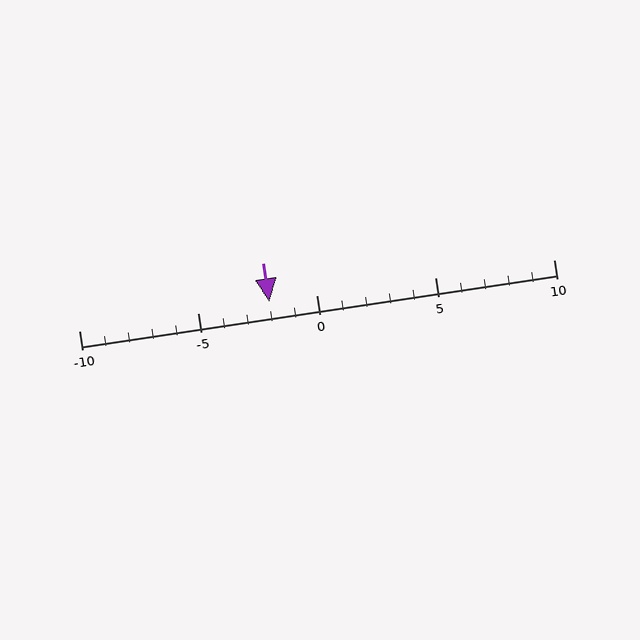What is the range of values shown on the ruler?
The ruler shows values from -10 to 10.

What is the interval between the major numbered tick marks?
The major tick marks are spaced 5 units apart.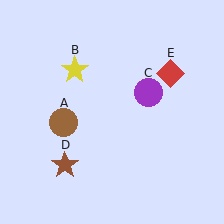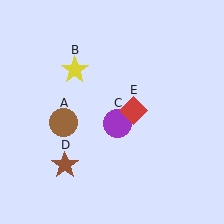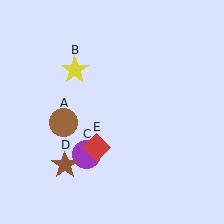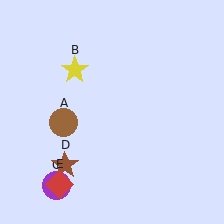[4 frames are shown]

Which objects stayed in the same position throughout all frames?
Brown circle (object A) and yellow star (object B) and brown star (object D) remained stationary.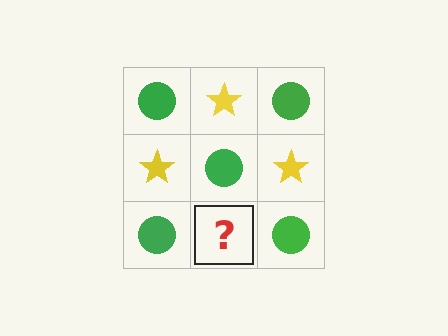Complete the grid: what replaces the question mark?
The question mark should be replaced with a yellow star.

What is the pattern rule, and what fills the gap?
The rule is that it alternates green circle and yellow star in a checkerboard pattern. The gap should be filled with a yellow star.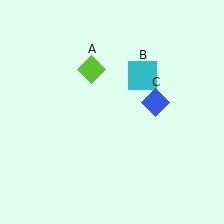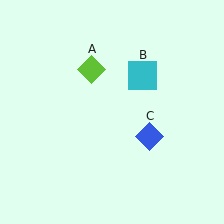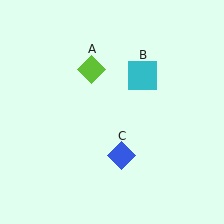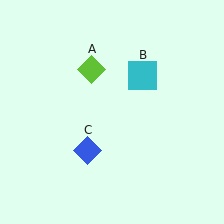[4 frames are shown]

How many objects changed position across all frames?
1 object changed position: blue diamond (object C).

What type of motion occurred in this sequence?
The blue diamond (object C) rotated clockwise around the center of the scene.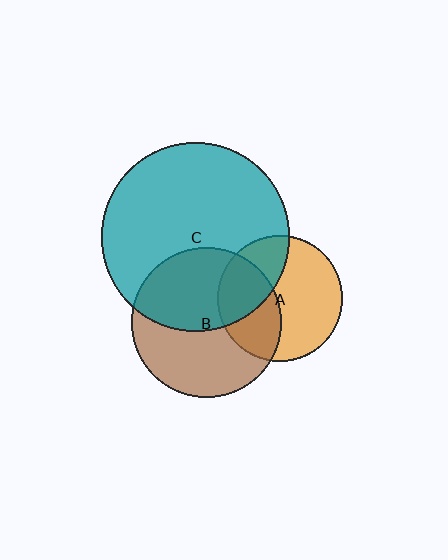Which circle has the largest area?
Circle C (teal).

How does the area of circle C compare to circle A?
Approximately 2.3 times.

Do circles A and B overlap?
Yes.